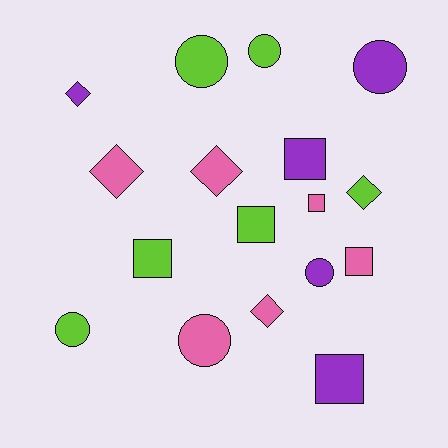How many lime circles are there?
There are 3 lime circles.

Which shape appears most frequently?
Square, with 6 objects.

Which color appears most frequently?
Pink, with 6 objects.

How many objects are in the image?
There are 17 objects.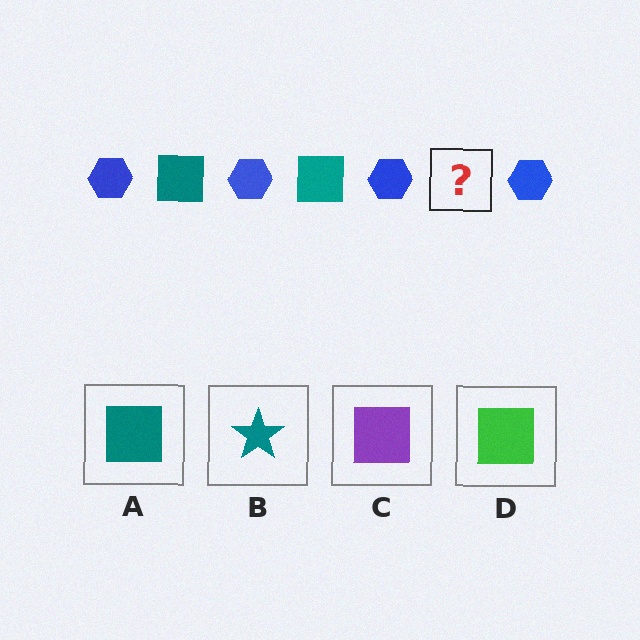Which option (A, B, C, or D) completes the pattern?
A.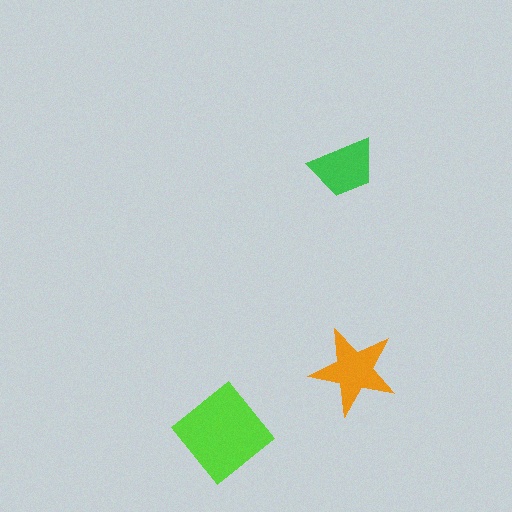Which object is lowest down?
The lime diamond is bottommost.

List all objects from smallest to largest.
The green trapezoid, the orange star, the lime diamond.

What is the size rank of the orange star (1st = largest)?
2nd.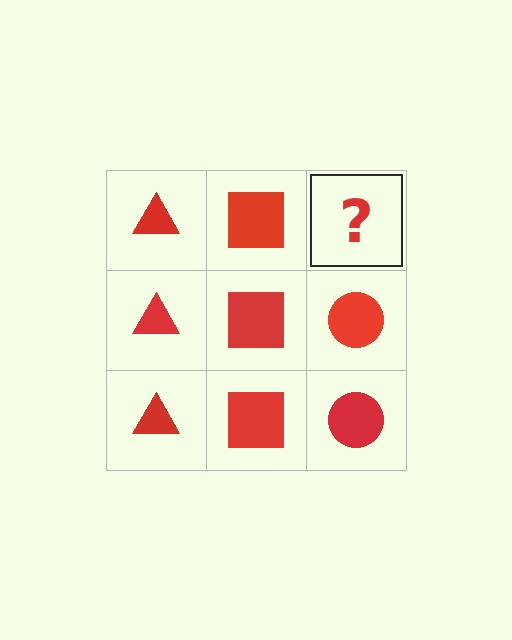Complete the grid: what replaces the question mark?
The question mark should be replaced with a red circle.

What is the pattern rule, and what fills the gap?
The rule is that each column has a consistent shape. The gap should be filled with a red circle.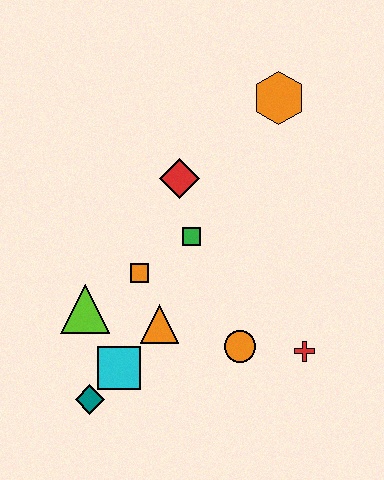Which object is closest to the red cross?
The orange circle is closest to the red cross.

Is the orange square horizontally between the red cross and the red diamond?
No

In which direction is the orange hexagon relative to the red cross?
The orange hexagon is above the red cross.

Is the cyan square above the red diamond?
No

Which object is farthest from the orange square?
The orange hexagon is farthest from the orange square.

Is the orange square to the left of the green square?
Yes